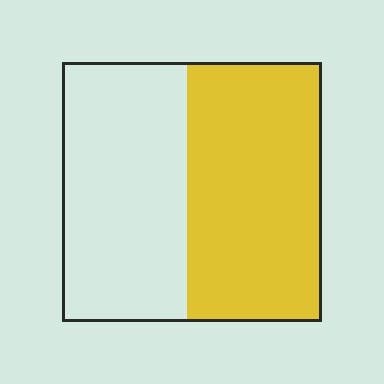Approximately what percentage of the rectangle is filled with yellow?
Approximately 50%.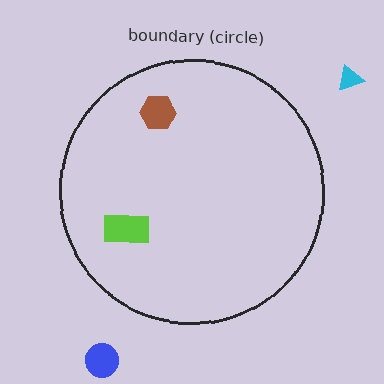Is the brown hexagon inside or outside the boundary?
Inside.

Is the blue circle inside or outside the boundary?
Outside.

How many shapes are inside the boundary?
2 inside, 2 outside.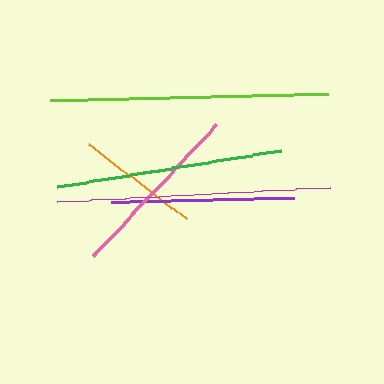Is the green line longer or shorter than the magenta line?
The magenta line is longer than the green line.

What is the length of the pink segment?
The pink segment is approximately 181 pixels long.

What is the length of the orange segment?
The orange segment is approximately 123 pixels long.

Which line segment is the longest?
The lime line is the longest at approximately 279 pixels.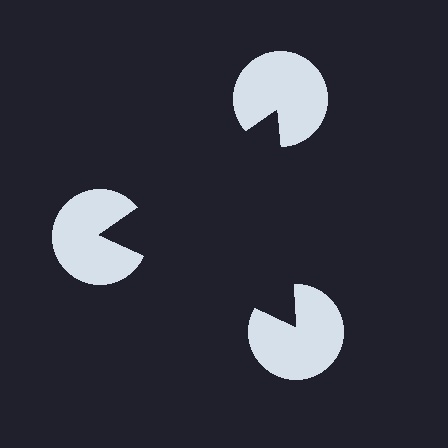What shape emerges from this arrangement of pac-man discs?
An illusory triangle — its edges are inferred from the aligned wedge cuts in the pac-man discs, not physically drawn.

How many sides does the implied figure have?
3 sides.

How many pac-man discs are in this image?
There are 3 — one at each vertex of the illusory triangle.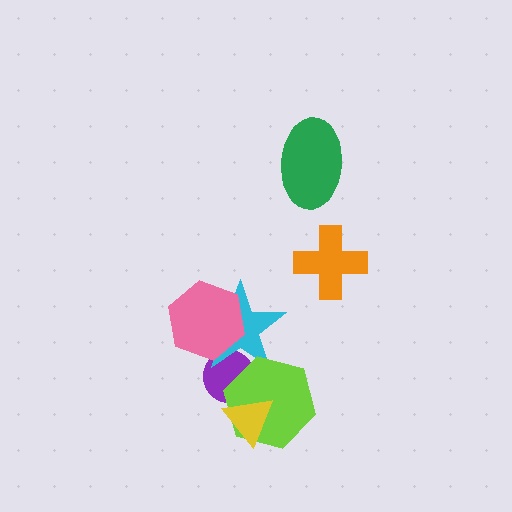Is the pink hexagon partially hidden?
No, no other shape covers it.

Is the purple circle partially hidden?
Yes, it is partially covered by another shape.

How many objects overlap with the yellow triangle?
2 objects overlap with the yellow triangle.